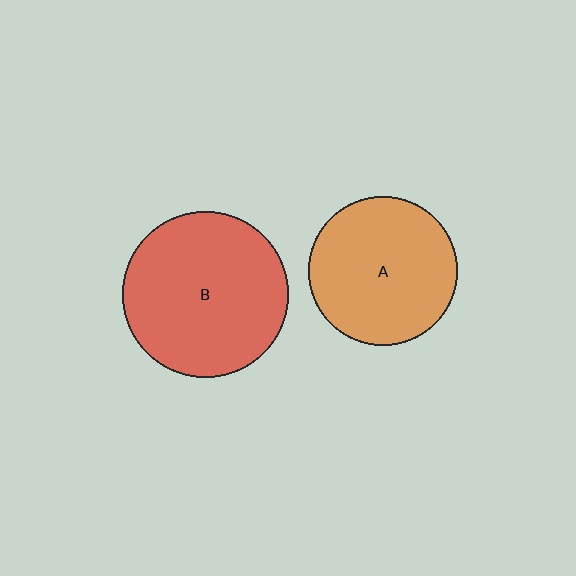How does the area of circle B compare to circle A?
Approximately 1.2 times.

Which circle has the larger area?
Circle B (red).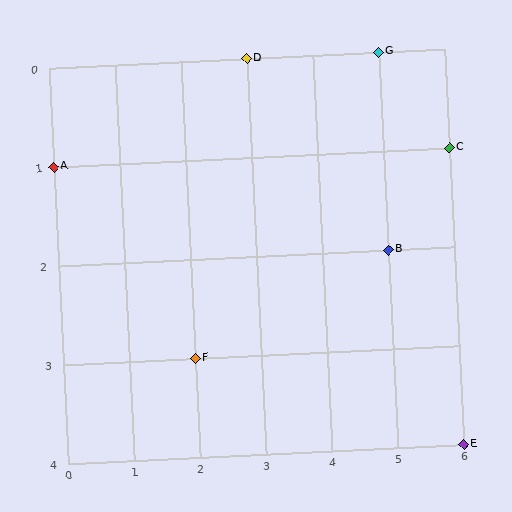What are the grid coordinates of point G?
Point G is at grid coordinates (5, 0).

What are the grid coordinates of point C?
Point C is at grid coordinates (6, 1).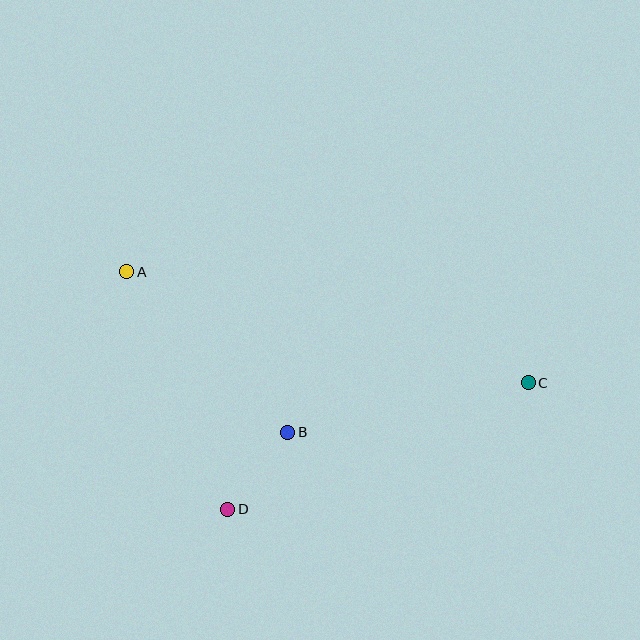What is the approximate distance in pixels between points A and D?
The distance between A and D is approximately 258 pixels.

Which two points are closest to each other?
Points B and D are closest to each other.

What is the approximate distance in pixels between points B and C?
The distance between B and C is approximately 245 pixels.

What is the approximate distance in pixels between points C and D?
The distance between C and D is approximately 326 pixels.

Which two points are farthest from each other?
Points A and C are farthest from each other.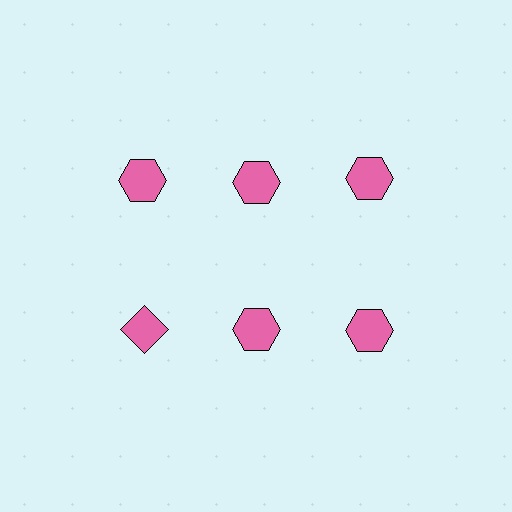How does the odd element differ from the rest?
It has a different shape: diamond instead of hexagon.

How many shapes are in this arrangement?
There are 6 shapes arranged in a grid pattern.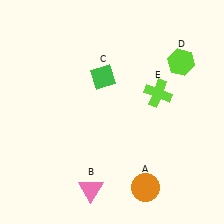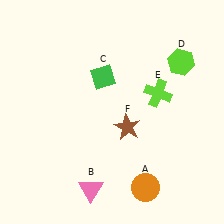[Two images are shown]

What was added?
A brown star (F) was added in Image 2.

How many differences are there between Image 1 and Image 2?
There is 1 difference between the two images.